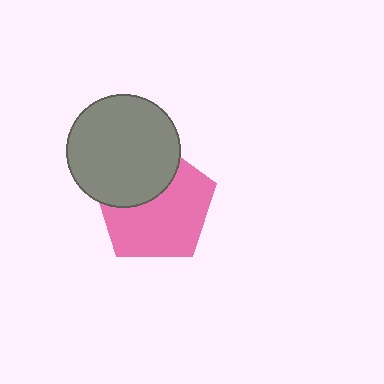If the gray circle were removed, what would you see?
You would see the complete pink pentagon.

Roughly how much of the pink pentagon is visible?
About half of it is visible (roughly 64%).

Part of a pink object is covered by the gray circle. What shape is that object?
It is a pentagon.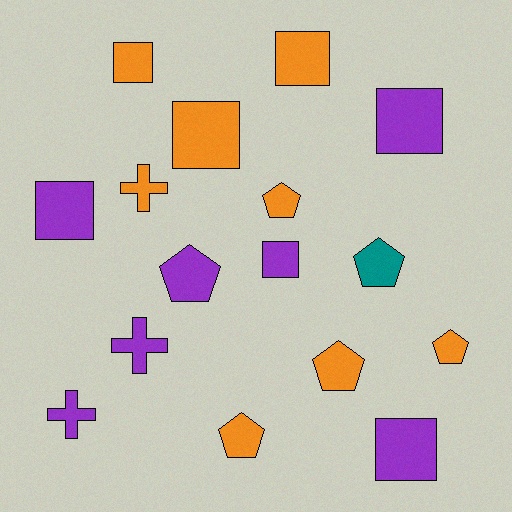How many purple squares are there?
There are 4 purple squares.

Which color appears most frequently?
Orange, with 8 objects.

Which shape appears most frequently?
Square, with 7 objects.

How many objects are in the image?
There are 16 objects.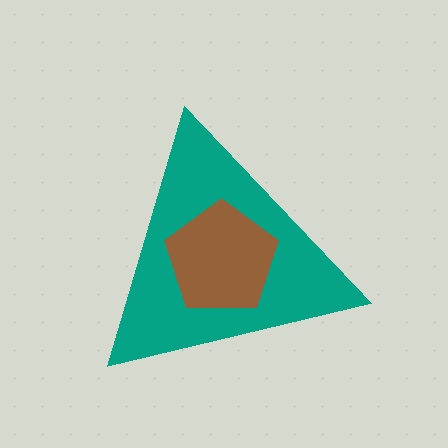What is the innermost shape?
The brown pentagon.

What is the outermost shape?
The teal triangle.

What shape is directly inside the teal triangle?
The brown pentagon.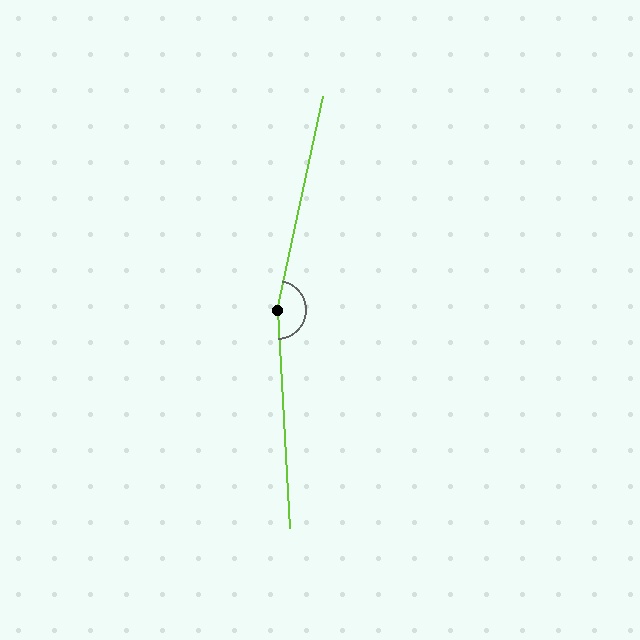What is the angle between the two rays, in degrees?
Approximately 165 degrees.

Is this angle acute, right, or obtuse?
It is obtuse.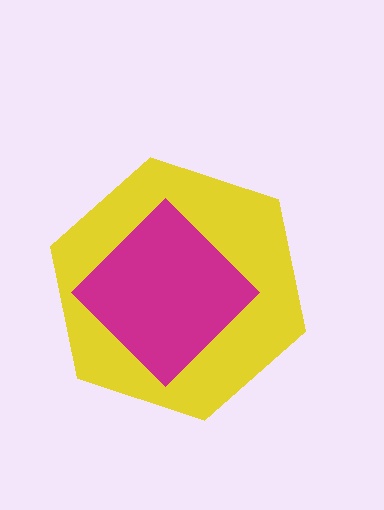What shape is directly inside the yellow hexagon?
The magenta diamond.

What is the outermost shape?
The yellow hexagon.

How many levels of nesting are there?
2.